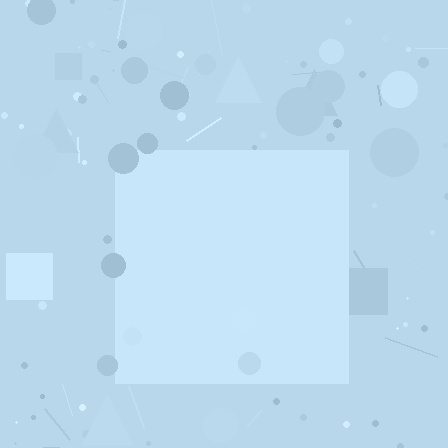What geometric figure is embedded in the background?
A square is embedded in the background.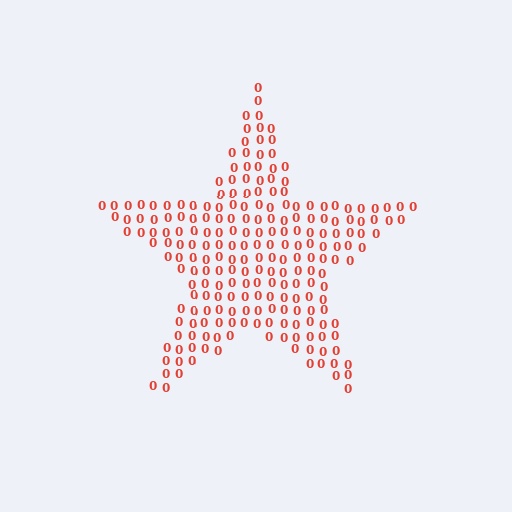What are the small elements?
The small elements are digit 0's.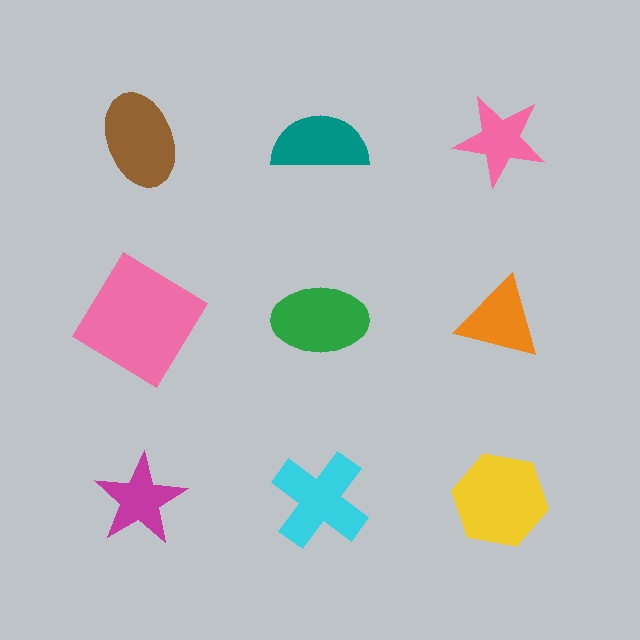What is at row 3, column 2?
A cyan cross.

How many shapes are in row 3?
3 shapes.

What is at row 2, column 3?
An orange triangle.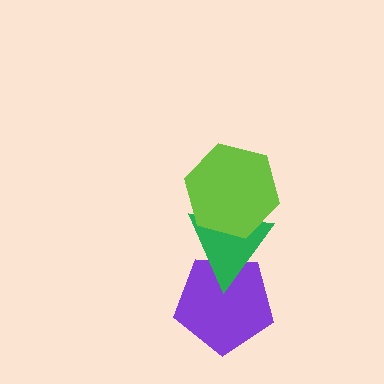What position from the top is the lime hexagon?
The lime hexagon is 1st from the top.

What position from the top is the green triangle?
The green triangle is 2nd from the top.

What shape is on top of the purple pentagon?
The green triangle is on top of the purple pentagon.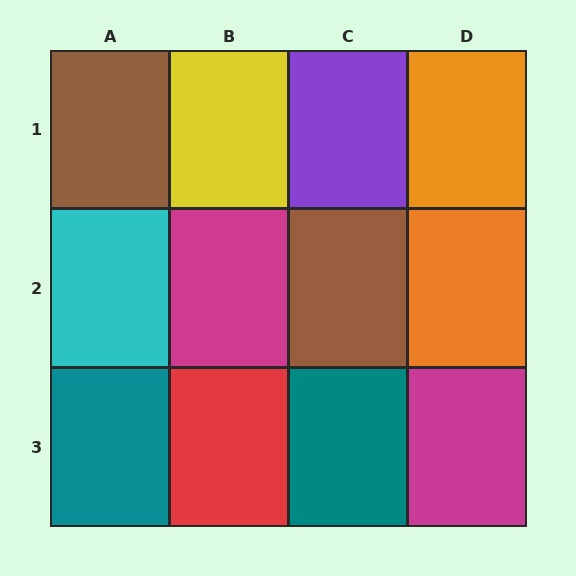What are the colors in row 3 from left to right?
Teal, red, teal, magenta.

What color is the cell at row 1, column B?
Yellow.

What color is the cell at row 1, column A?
Brown.